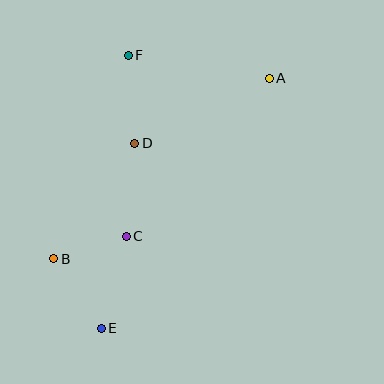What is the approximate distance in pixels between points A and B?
The distance between A and B is approximately 281 pixels.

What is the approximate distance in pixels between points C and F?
The distance between C and F is approximately 181 pixels.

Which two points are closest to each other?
Points B and C are closest to each other.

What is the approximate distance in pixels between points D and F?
The distance between D and F is approximately 88 pixels.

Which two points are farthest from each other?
Points A and E are farthest from each other.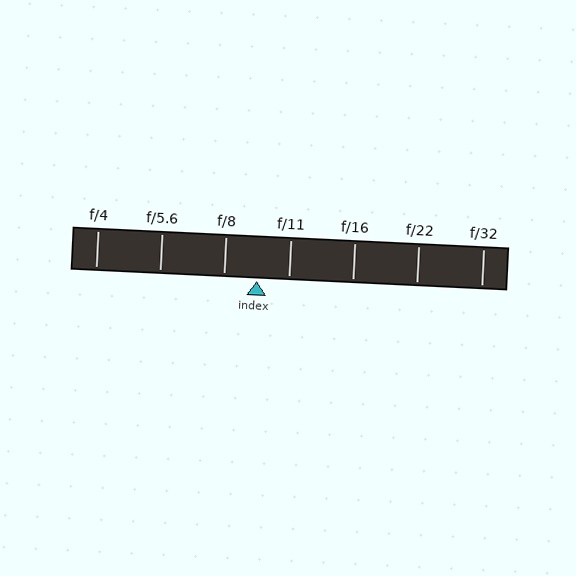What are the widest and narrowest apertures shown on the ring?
The widest aperture shown is f/4 and the narrowest is f/32.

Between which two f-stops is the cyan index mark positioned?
The index mark is between f/8 and f/11.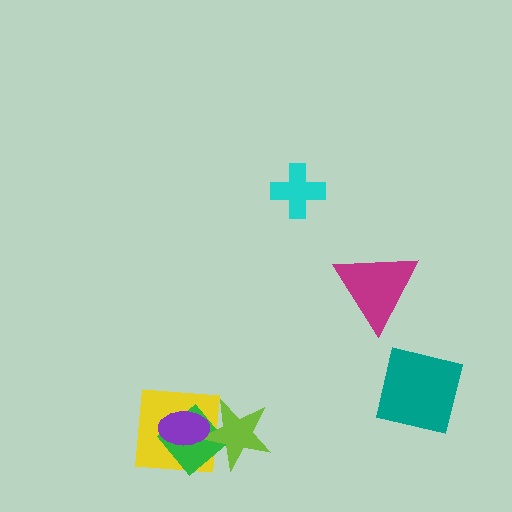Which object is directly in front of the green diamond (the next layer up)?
The lime star is directly in front of the green diamond.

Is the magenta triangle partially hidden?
No, no other shape covers it.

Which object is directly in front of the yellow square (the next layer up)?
The green diamond is directly in front of the yellow square.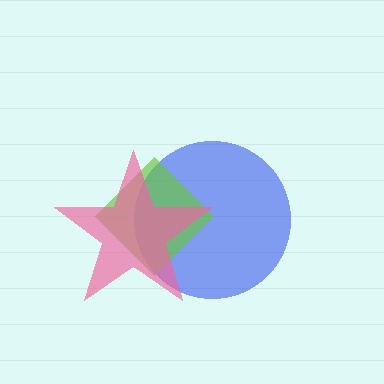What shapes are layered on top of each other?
The layered shapes are: a blue circle, a lime diamond, a pink star.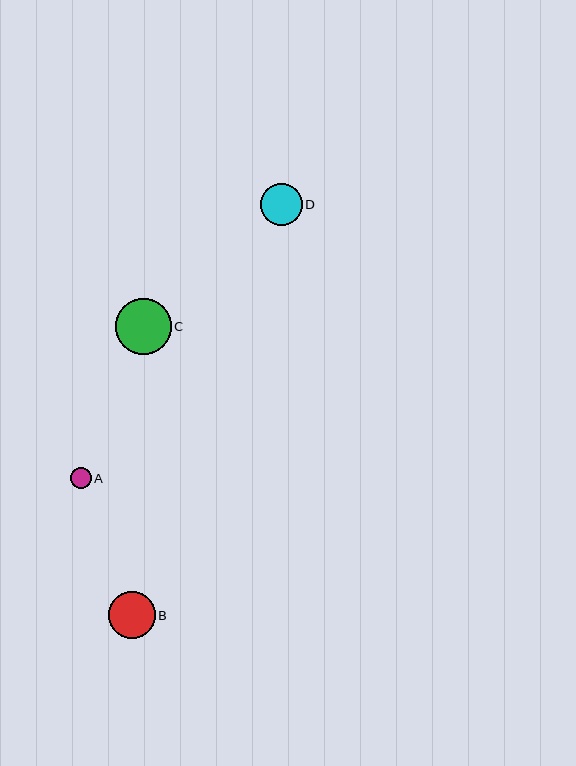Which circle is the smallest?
Circle A is the smallest with a size of approximately 21 pixels.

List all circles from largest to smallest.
From largest to smallest: C, B, D, A.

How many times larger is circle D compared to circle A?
Circle D is approximately 2.0 times the size of circle A.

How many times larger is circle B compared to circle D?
Circle B is approximately 1.1 times the size of circle D.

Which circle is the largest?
Circle C is the largest with a size of approximately 56 pixels.